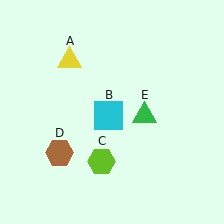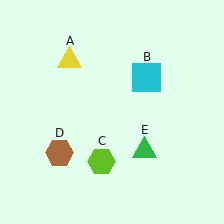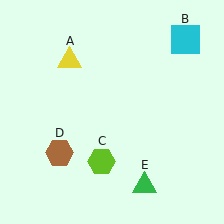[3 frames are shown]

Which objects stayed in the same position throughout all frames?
Yellow triangle (object A) and lime hexagon (object C) and brown hexagon (object D) remained stationary.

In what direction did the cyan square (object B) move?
The cyan square (object B) moved up and to the right.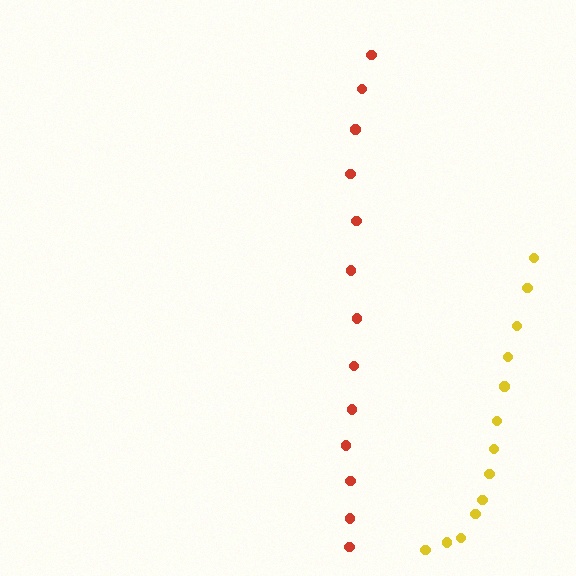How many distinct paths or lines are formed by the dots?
There are 2 distinct paths.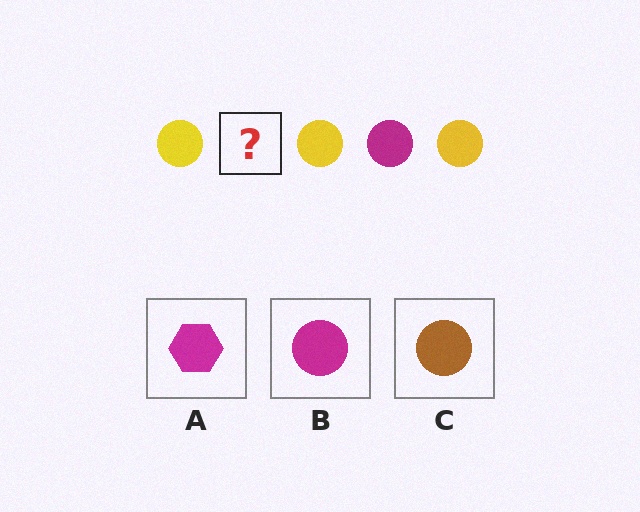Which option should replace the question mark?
Option B.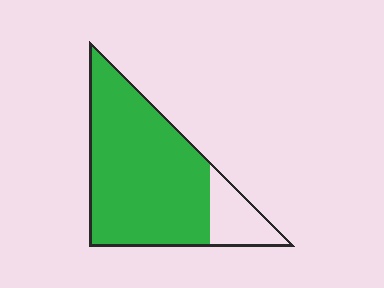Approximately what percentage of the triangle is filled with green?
Approximately 85%.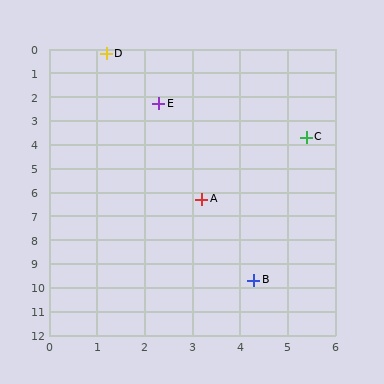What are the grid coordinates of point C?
Point C is at approximately (5.4, 3.7).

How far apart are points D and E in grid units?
Points D and E are about 2.4 grid units apart.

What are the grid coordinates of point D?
Point D is at approximately (1.2, 0.2).